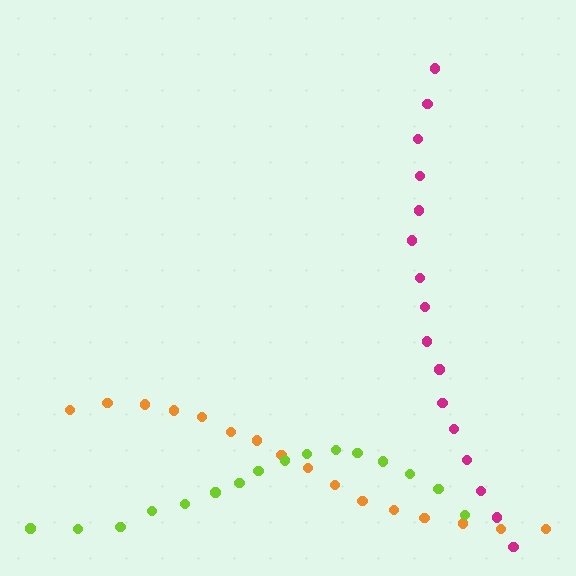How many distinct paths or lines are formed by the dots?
There are 3 distinct paths.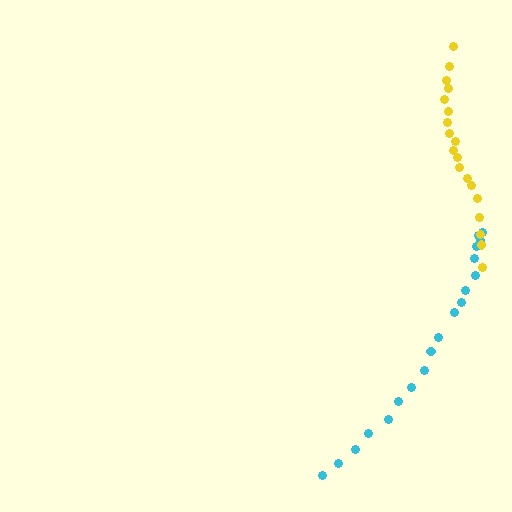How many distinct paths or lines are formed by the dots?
There are 2 distinct paths.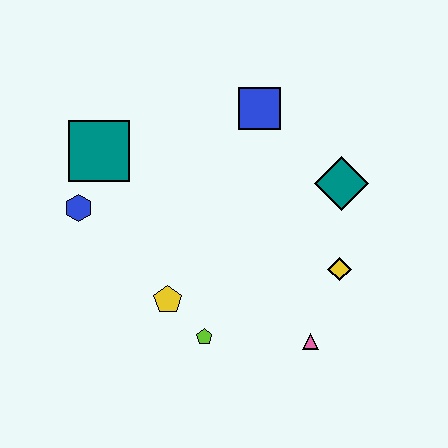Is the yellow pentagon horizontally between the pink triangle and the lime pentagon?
No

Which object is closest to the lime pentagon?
The yellow pentagon is closest to the lime pentagon.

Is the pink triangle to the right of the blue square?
Yes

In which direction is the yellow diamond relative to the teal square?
The yellow diamond is to the right of the teal square.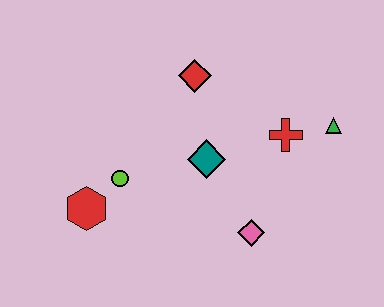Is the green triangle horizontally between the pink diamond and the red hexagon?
No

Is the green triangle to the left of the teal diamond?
No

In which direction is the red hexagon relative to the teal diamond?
The red hexagon is to the left of the teal diamond.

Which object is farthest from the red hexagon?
The green triangle is farthest from the red hexagon.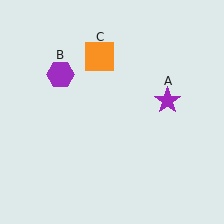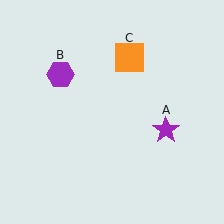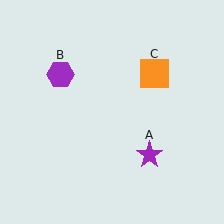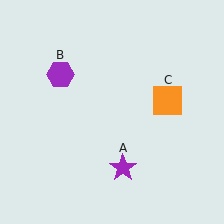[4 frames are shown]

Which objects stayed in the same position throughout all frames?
Purple hexagon (object B) remained stationary.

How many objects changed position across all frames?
2 objects changed position: purple star (object A), orange square (object C).